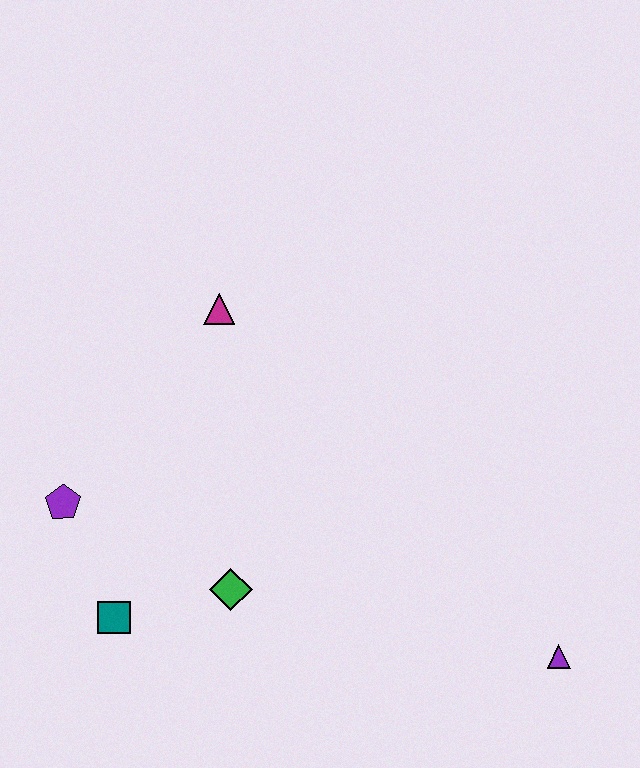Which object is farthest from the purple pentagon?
The purple triangle is farthest from the purple pentagon.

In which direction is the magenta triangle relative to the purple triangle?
The magenta triangle is above the purple triangle.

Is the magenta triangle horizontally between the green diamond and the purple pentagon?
Yes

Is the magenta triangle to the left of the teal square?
No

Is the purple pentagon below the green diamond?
No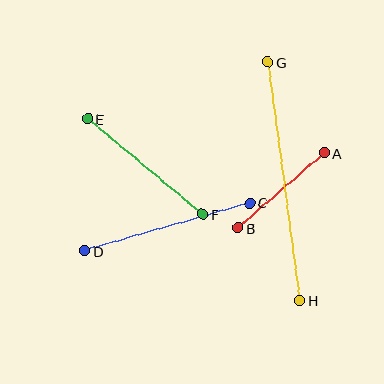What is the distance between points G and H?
The distance is approximately 240 pixels.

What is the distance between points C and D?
The distance is approximately 171 pixels.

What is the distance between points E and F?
The distance is approximately 150 pixels.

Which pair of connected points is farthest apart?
Points G and H are farthest apart.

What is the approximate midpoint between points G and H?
The midpoint is at approximately (284, 181) pixels.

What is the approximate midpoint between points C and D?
The midpoint is at approximately (167, 227) pixels.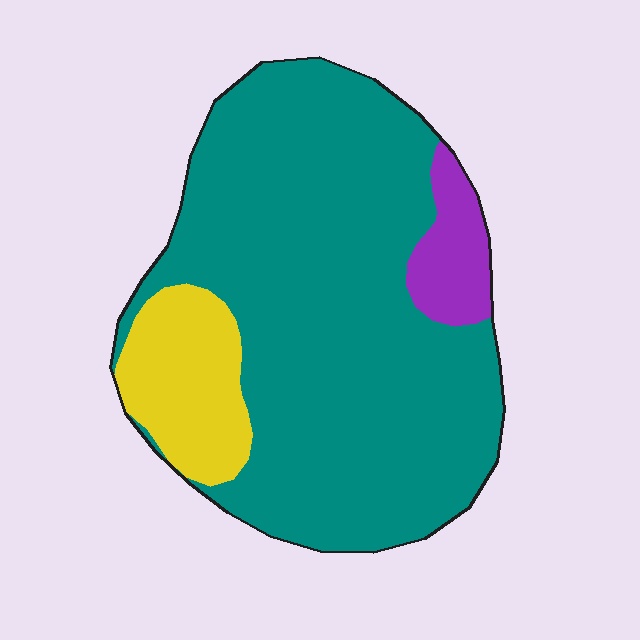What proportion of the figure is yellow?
Yellow covers 14% of the figure.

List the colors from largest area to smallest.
From largest to smallest: teal, yellow, purple.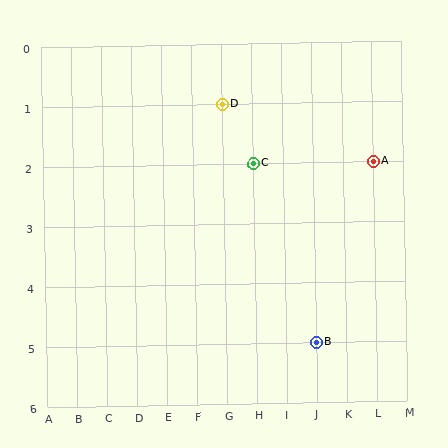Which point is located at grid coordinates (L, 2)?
Point A is at (L, 2).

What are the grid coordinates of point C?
Point C is at grid coordinates (H, 2).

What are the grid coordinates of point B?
Point B is at grid coordinates (J, 5).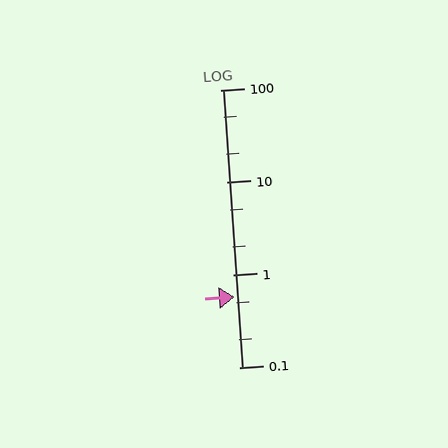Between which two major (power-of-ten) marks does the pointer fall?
The pointer is between 0.1 and 1.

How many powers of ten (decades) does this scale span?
The scale spans 3 decades, from 0.1 to 100.